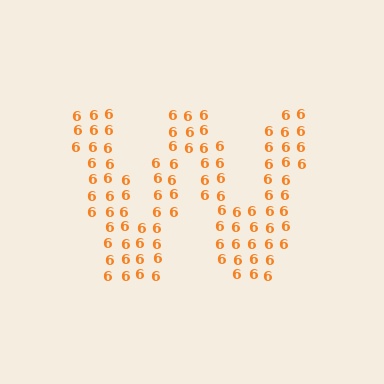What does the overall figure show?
The overall figure shows the letter W.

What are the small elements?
The small elements are digit 6's.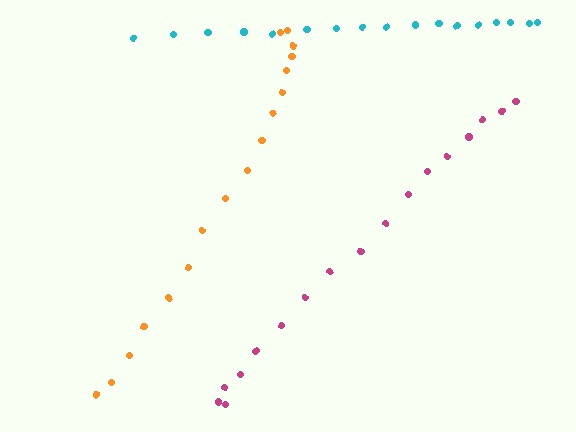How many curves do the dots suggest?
There are 3 distinct paths.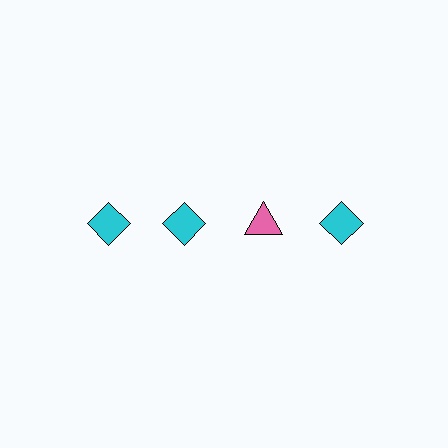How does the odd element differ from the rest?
It differs in both color (pink instead of cyan) and shape (triangle instead of diamond).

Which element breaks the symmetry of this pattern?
The pink triangle in the top row, center column breaks the symmetry. All other shapes are cyan diamonds.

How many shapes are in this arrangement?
There are 4 shapes arranged in a grid pattern.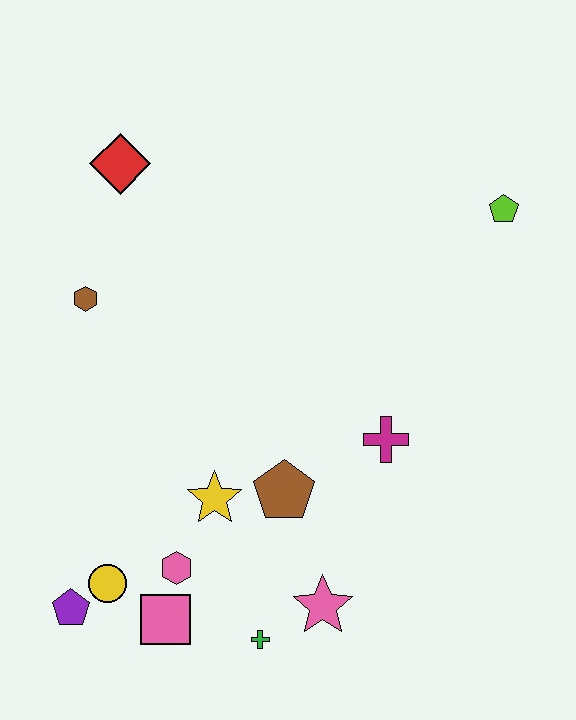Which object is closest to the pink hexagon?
The pink square is closest to the pink hexagon.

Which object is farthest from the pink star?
The red diamond is farthest from the pink star.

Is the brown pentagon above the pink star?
Yes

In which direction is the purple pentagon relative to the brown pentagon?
The purple pentagon is to the left of the brown pentagon.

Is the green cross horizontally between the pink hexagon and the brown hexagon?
No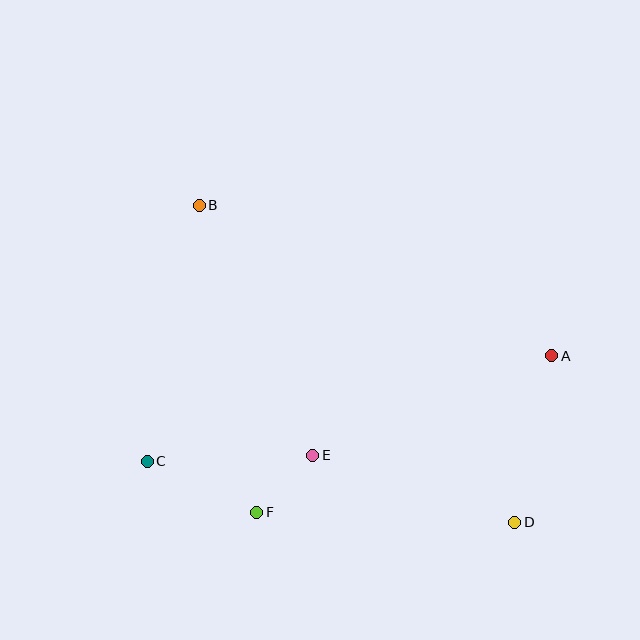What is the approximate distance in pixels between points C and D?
The distance between C and D is approximately 373 pixels.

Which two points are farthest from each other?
Points B and D are farthest from each other.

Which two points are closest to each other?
Points E and F are closest to each other.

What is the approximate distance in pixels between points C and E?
The distance between C and E is approximately 166 pixels.